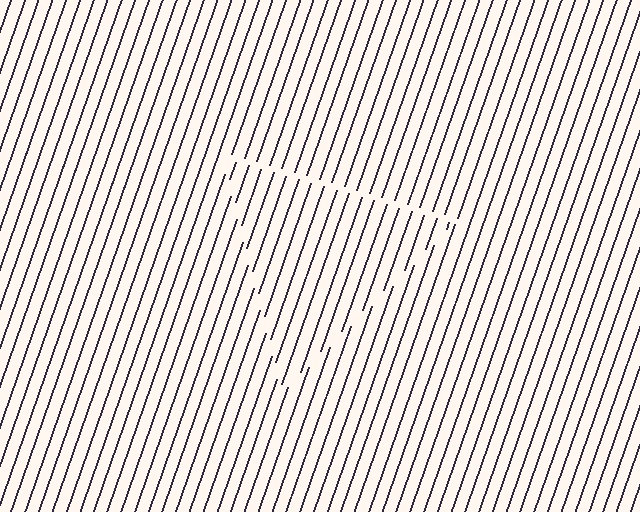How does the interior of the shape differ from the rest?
The interior of the shape contains the same grating, shifted by half a period — the contour is defined by the phase discontinuity where line-ends from the inner and outer gratings abut.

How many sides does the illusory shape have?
3 sides — the line-ends trace a triangle.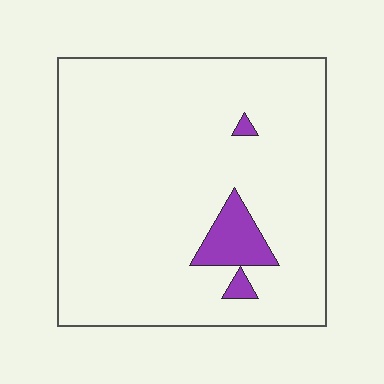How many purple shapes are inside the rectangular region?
3.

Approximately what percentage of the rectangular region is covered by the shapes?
Approximately 5%.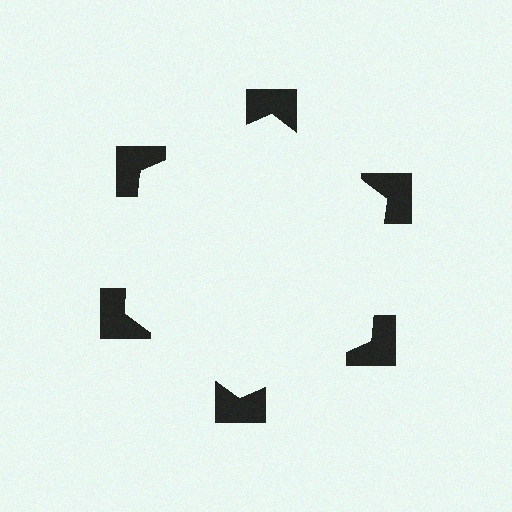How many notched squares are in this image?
There are 6 — one at each vertex of the illusory hexagon.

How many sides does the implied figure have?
6 sides.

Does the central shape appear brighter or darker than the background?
It typically appears slightly brighter than the background, even though no actual brightness change is drawn.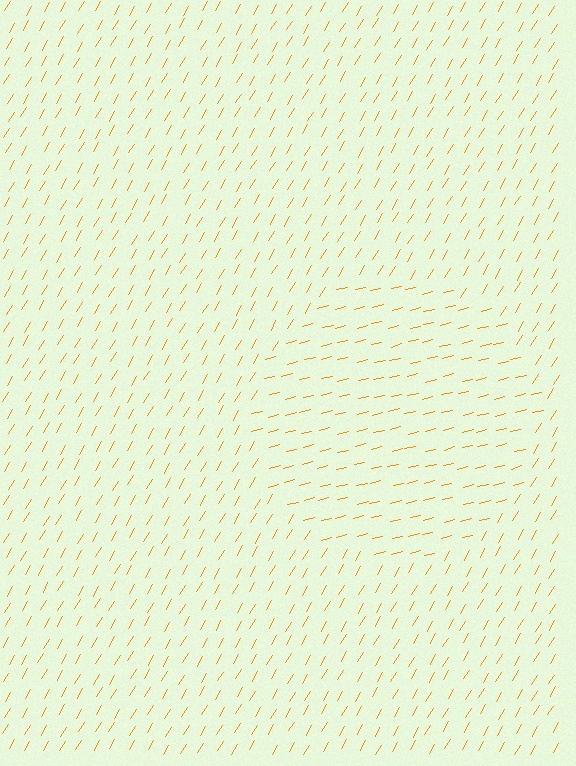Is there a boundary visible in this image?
Yes, there is a texture boundary formed by a change in line orientation.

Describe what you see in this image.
The image is filled with small orange line segments. A circle region in the image has lines oriented differently from the surrounding lines, creating a visible texture boundary.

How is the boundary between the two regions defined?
The boundary is defined purely by a change in line orientation (approximately 45 degrees difference). All lines are the same color and thickness.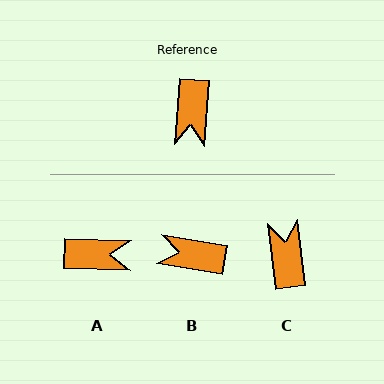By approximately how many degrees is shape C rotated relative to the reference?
Approximately 168 degrees clockwise.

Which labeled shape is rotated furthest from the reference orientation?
C, about 168 degrees away.